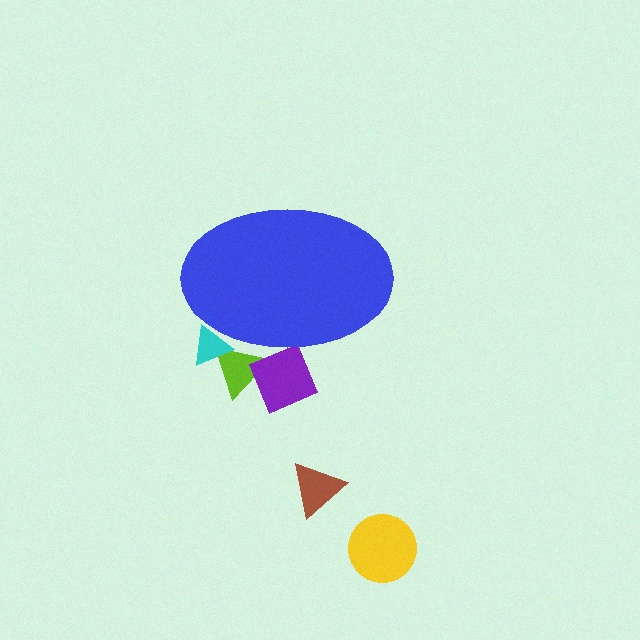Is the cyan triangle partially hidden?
Yes, the cyan triangle is partially hidden behind the blue ellipse.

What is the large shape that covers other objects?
A blue ellipse.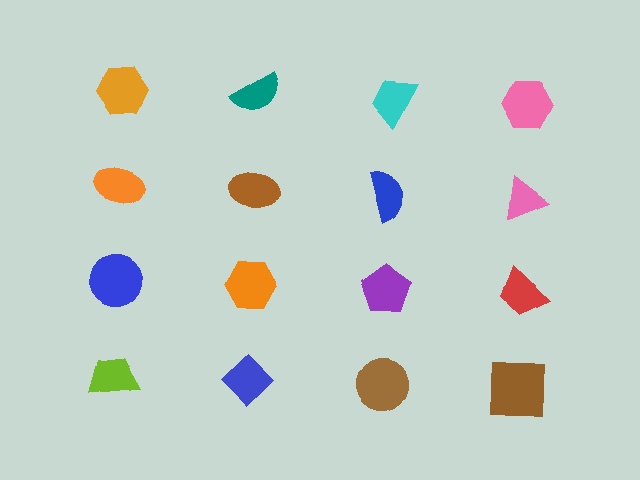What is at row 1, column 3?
A cyan trapezoid.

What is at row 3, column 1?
A blue circle.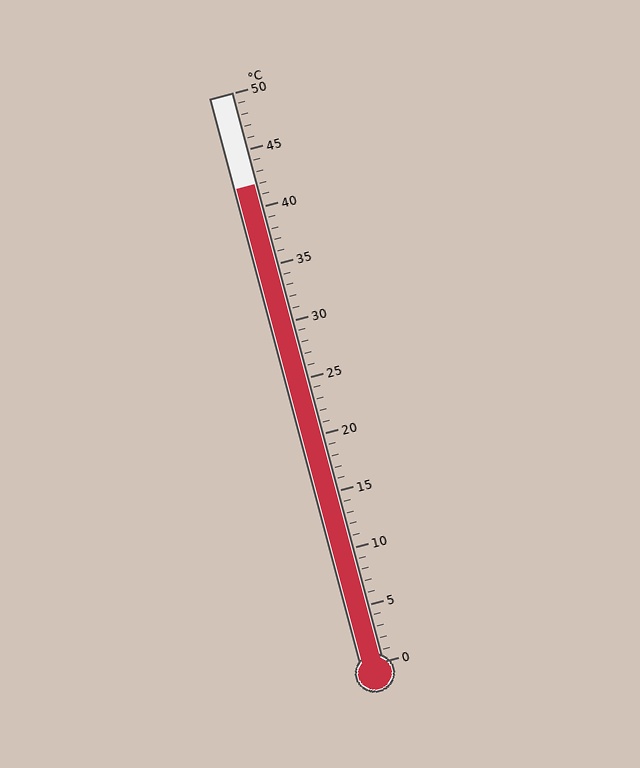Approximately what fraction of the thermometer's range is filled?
The thermometer is filled to approximately 85% of its range.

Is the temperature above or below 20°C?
The temperature is above 20°C.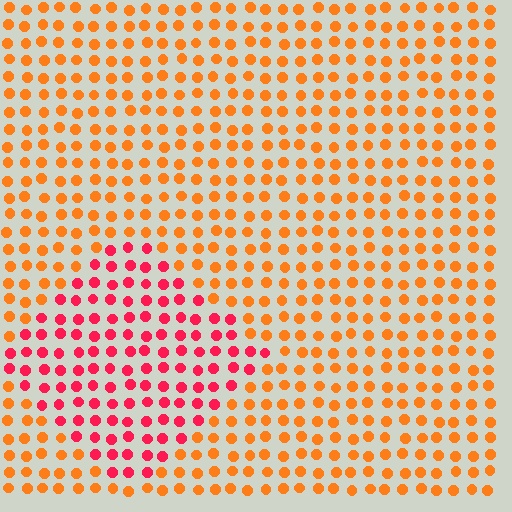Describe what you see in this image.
The image is filled with small orange elements in a uniform arrangement. A diamond-shaped region is visible where the elements are tinted to a slightly different hue, forming a subtle color boundary.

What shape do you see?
I see a diamond.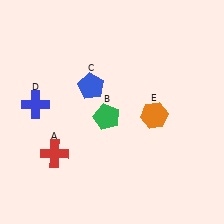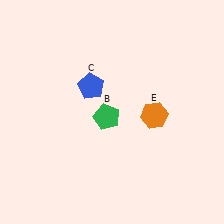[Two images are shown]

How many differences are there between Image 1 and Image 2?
There are 2 differences between the two images.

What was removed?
The red cross (A), the blue cross (D) were removed in Image 2.